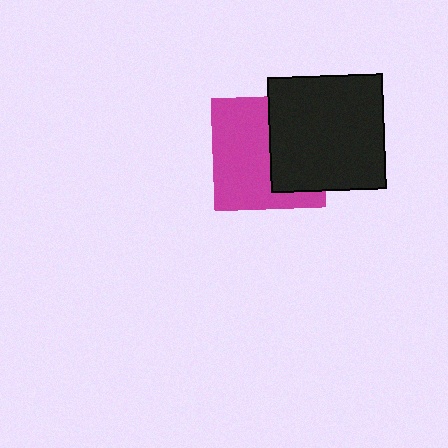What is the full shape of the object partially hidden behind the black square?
The partially hidden object is a magenta square.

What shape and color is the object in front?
The object in front is a black square.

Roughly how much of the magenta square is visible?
About half of it is visible (roughly 57%).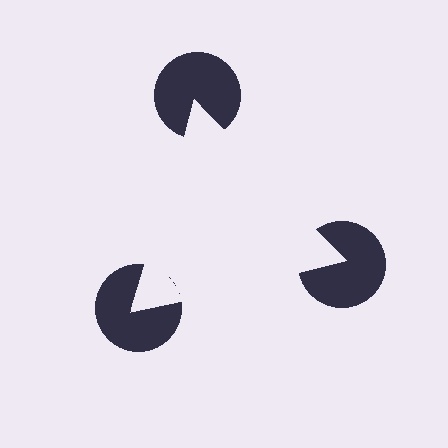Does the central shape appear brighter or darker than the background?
It typically appears slightly brighter than the background, even though no actual brightness change is drawn.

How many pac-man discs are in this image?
There are 3 — one at each vertex of the illusory triangle.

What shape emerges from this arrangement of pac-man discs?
An illusory triangle — its edges are inferred from the aligned wedge cuts in the pac-man discs, not physically drawn.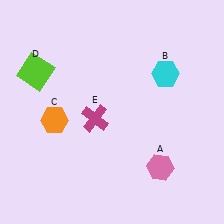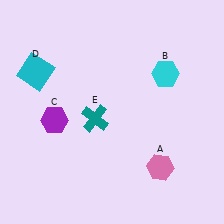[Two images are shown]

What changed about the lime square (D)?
In Image 1, D is lime. In Image 2, it changed to cyan.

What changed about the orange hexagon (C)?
In Image 1, C is orange. In Image 2, it changed to purple.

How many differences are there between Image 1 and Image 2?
There are 3 differences between the two images.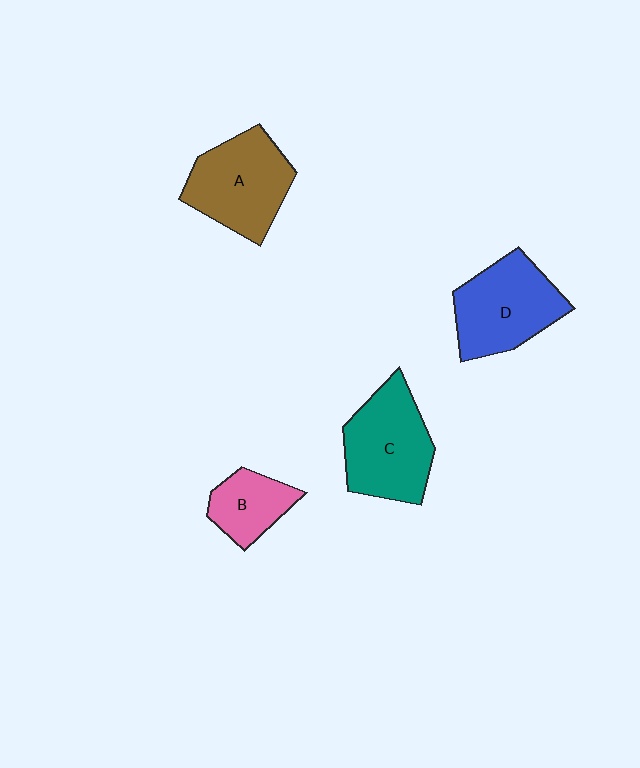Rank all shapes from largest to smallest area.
From largest to smallest: C (teal), D (blue), A (brown), B (pink).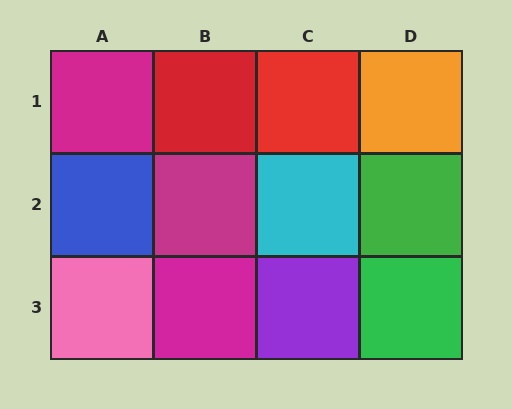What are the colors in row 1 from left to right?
Magenta, red, red, orange.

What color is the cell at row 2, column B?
Magenta.